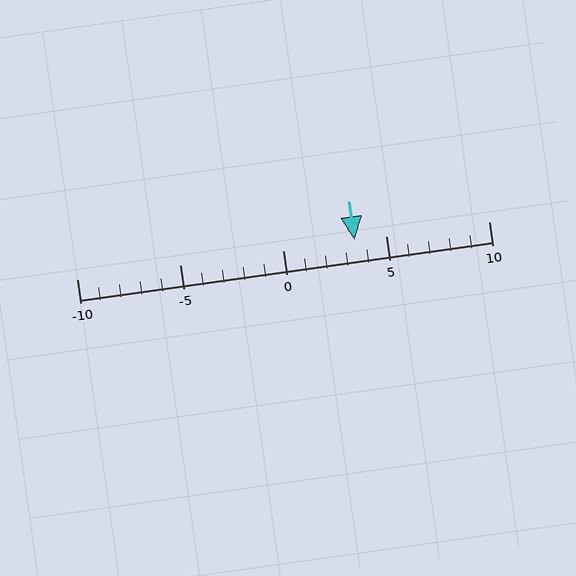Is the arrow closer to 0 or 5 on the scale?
The arrow is closer to 5.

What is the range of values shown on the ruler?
The ruler shows values from -10 to 10.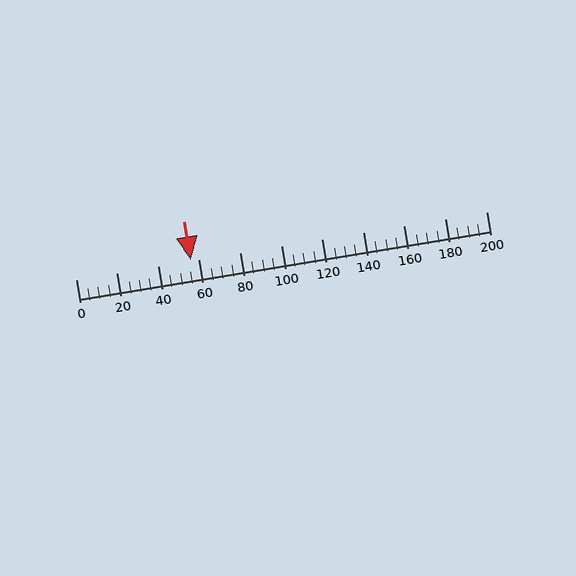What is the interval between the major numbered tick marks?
The major tick marks are spaced 20 units apart.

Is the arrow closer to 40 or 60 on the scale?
The arrow is closer to 60.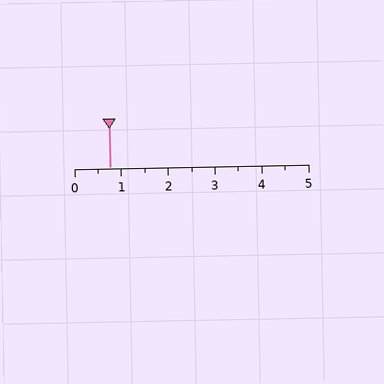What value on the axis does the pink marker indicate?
The marker indicates approximately 0.8.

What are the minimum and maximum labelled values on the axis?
The axis runs from 0 to 5.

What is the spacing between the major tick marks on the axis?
The major ticks are spaced 1 apart.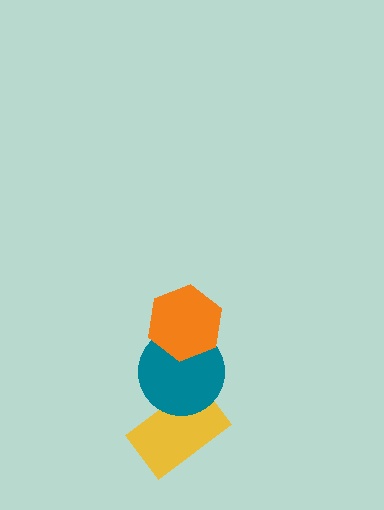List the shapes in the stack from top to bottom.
From top to bottom: the orange hexagon, the teal circle, the yellow rectangle.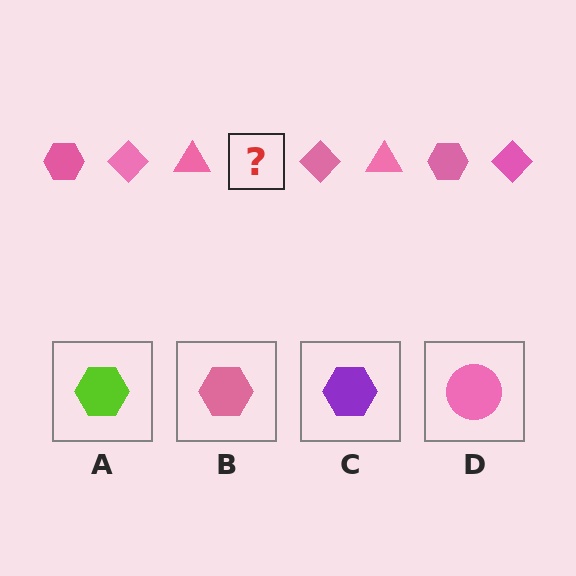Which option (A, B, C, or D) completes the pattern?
B.